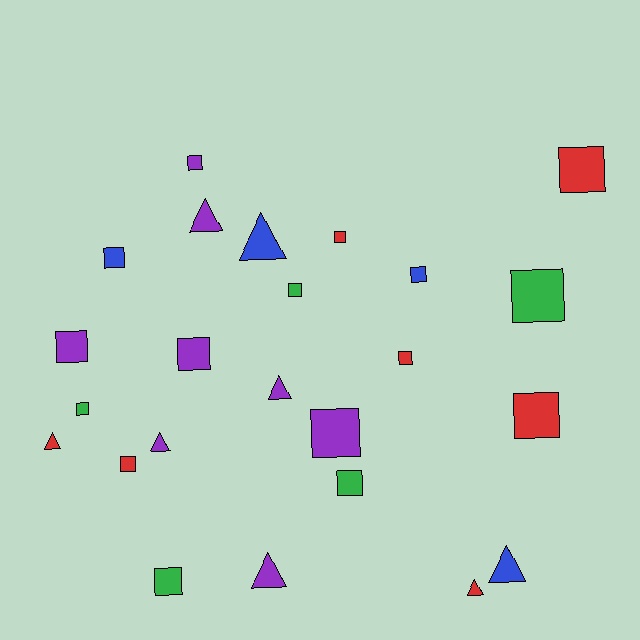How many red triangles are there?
There are 2 red triangles.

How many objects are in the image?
There are 24 objects.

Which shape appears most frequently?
Square, with 16 objects.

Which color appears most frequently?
Purple, with 8 objects.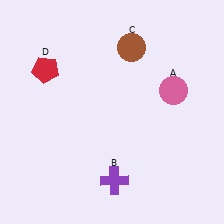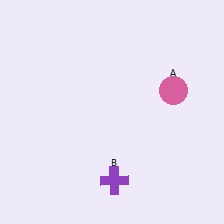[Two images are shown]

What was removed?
The brown circle (C), the red pentagon (D) were removed in Image 2.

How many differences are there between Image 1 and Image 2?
There are 2 differences between the two images.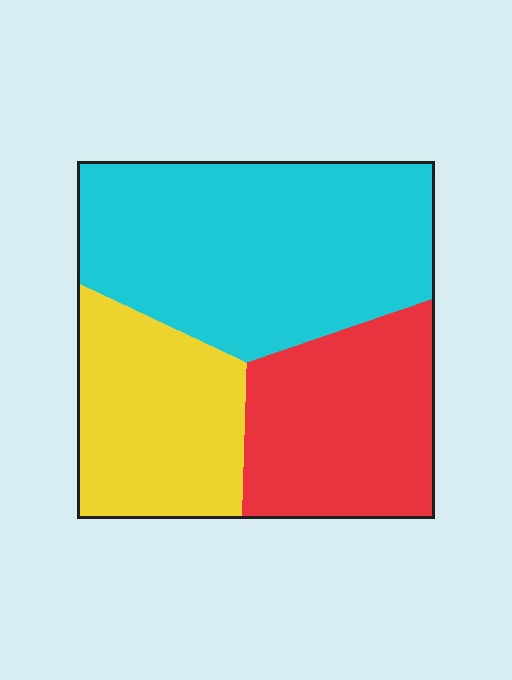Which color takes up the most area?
Cyan, at roughly 45%.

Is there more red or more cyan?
Cyan.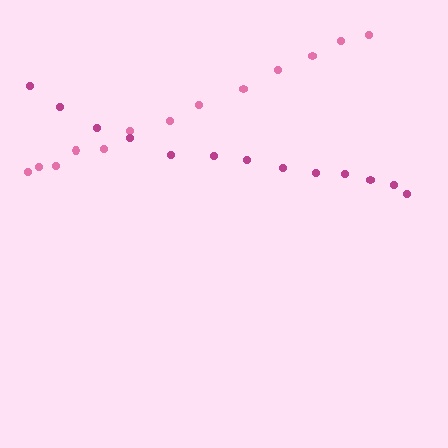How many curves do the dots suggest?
There are 2 distinct paths.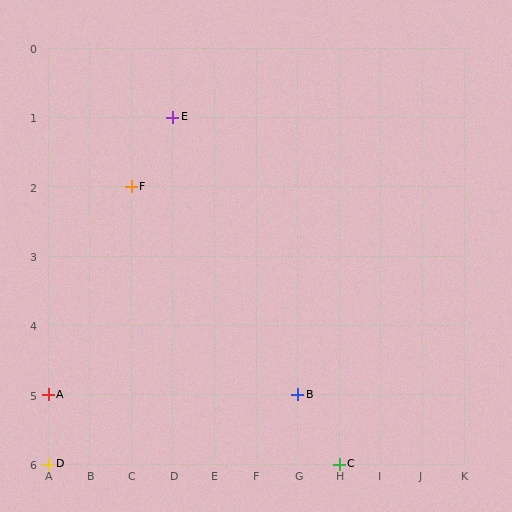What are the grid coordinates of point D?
Point D is at grid coordinates (A, 6).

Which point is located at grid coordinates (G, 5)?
Point B is at (G, 5).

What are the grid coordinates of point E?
Point E is at grid coordinates (D, 1).